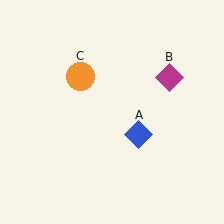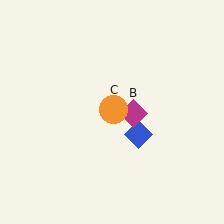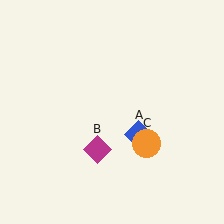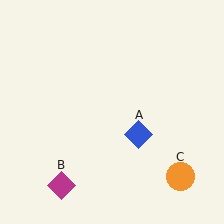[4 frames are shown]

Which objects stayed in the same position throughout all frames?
Blue diamond (object A) remained stationary.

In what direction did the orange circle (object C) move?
The orange circle (object C) moved down and to the right.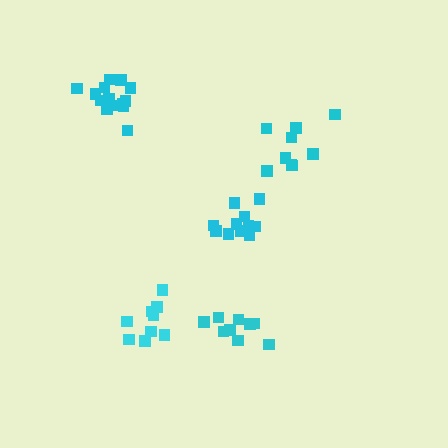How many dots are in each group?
Group 1: 14 dots, Group 2: 9 dots, Group 3: 11 dots, Group 4: 9 dots, Group 5: 9 dots (52 total).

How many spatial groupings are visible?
There are 5 spatial groupings.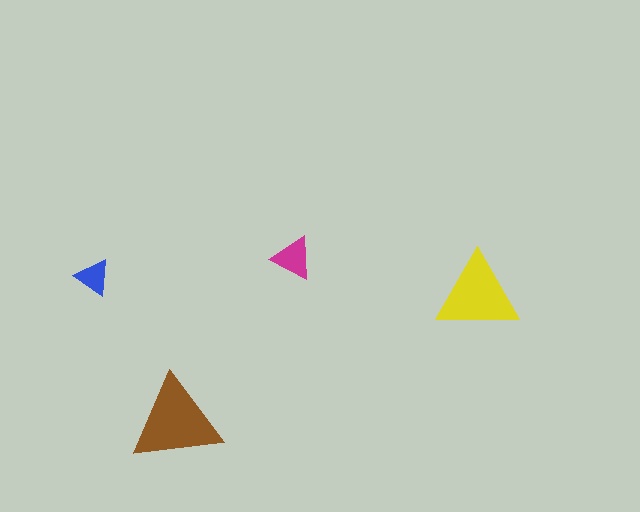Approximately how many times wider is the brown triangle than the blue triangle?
About 2.5 times wider.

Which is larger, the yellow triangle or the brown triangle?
The brown one.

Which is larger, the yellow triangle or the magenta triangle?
The yellow one.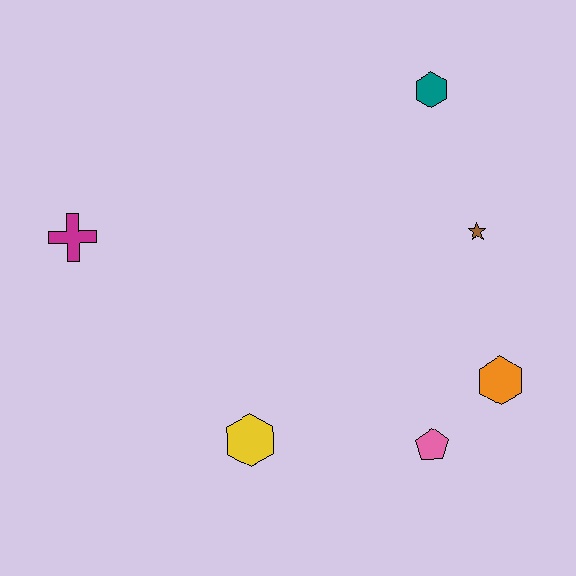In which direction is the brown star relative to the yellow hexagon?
The brown star is to the right of the yellow hexagon.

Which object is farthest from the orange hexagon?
The magenta cross is farthest from the orange hexagon.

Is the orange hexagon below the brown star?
Yes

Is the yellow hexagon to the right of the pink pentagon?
No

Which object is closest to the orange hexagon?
The pink pentagon is closest to the orange hexagon.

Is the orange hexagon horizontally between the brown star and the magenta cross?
No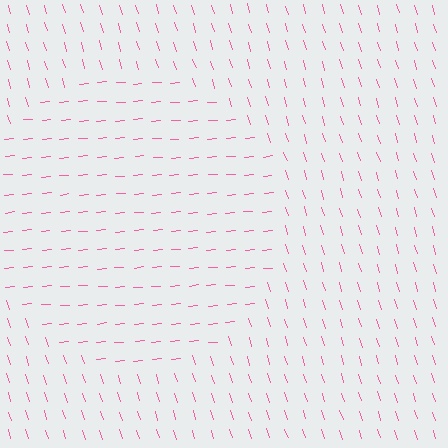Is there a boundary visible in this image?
Yes, there is a texture boundary formed by a change in line orientation.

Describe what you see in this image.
The image is filled with small pink line segments. A circle region in the image has lines oriented differently from the surrounding lines, creating a visible texture boundary.